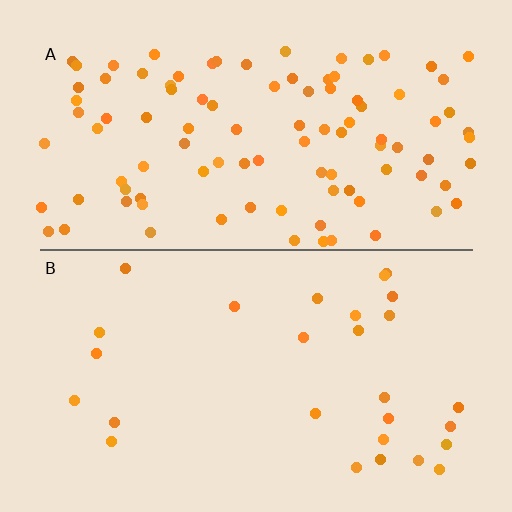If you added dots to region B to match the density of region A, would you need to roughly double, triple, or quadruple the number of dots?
Approximately quadruple.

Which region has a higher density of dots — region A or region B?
A (the top).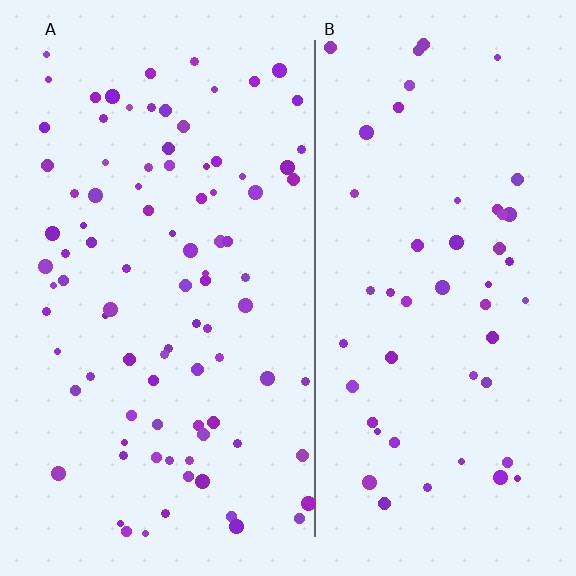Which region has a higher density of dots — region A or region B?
A (the left).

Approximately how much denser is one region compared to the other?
Approximately 1.8× — region A over region B.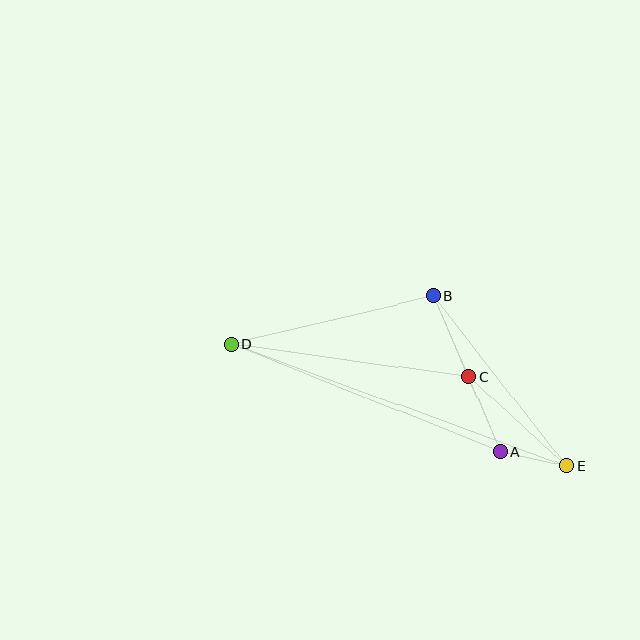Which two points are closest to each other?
Points A and E are closest to each other.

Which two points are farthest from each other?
Points D and E are farthest from each other.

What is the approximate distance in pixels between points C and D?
The distance between C and D is approximately 240 pixels.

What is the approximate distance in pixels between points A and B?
The distance between A and B is approximately 169 pixels.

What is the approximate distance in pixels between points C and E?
The distance between C and E is approximately 132 pixels.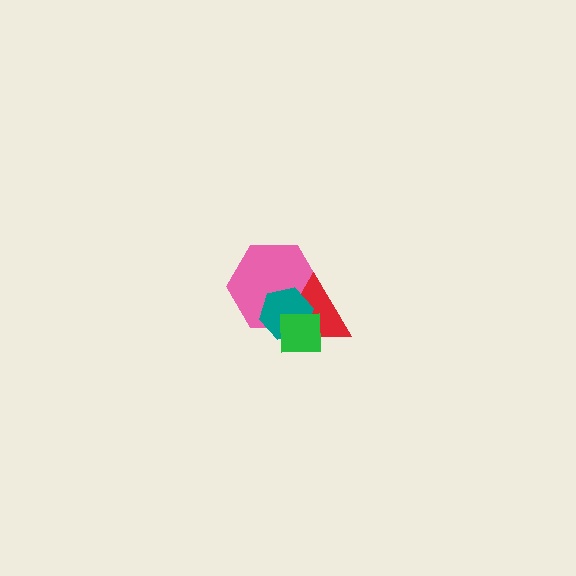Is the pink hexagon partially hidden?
Yes, it is partially covered by another shape.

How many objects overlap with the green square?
3 objects overlap with the green square.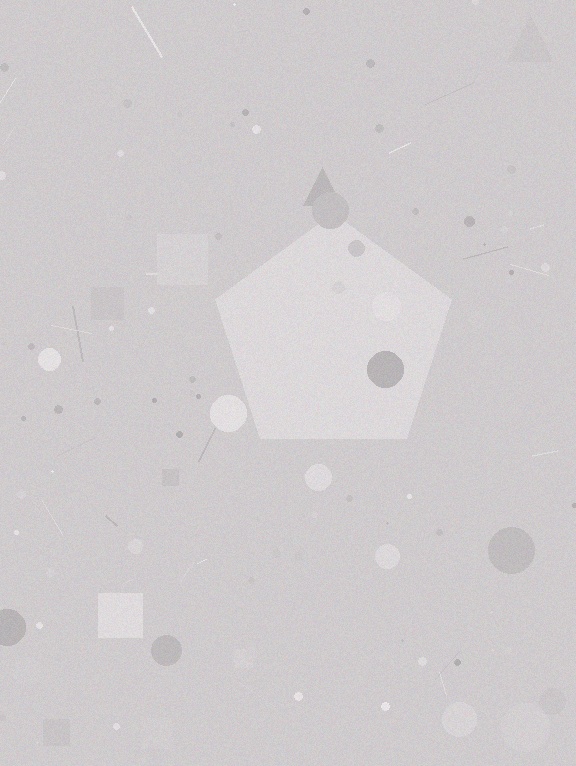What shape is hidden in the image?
A pentagon is hidden in the image.